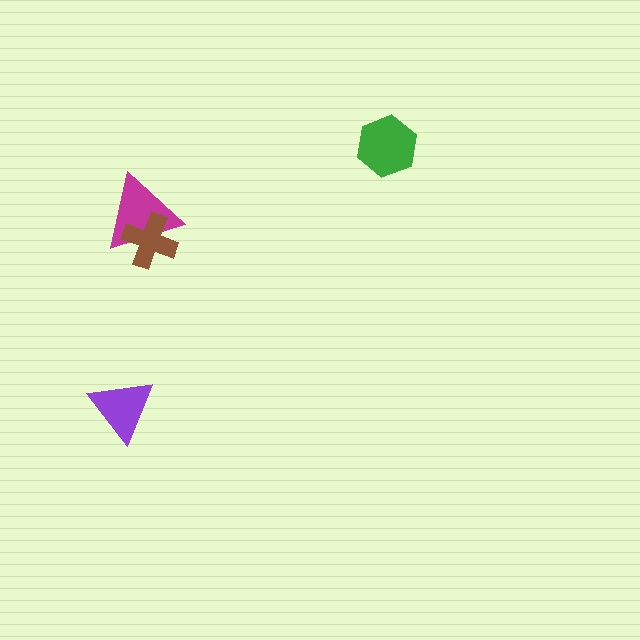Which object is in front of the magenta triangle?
The brown cross is in front of the magenta triangle.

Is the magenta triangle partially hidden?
Yes, it is partially covered by another shape.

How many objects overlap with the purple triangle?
0 objects overlap with the purple triangle.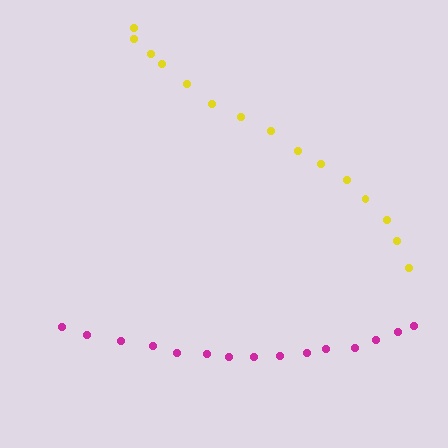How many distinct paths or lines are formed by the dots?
There are 2 distinct paths.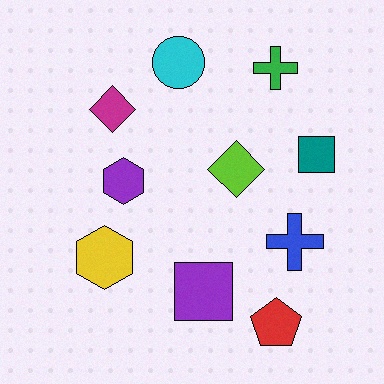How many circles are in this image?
There is 1 circle.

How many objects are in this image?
There are 10 objects.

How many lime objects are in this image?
There is 1 lime object.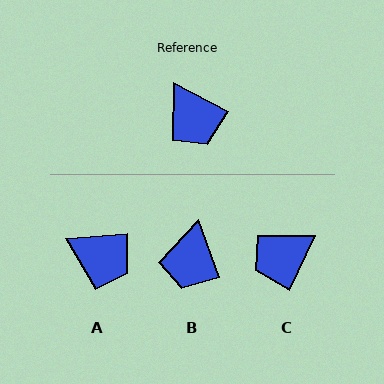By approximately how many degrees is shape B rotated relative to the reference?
Approximately 42 degrees clockwise.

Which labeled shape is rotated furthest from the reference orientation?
C, about 88 degrees away.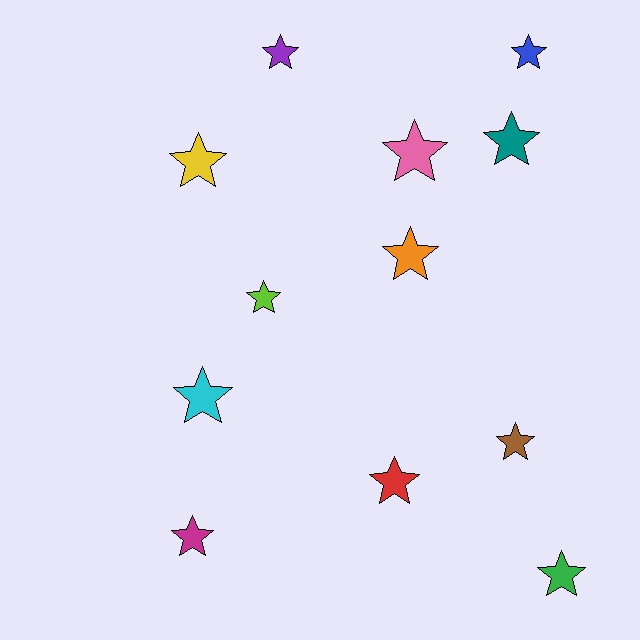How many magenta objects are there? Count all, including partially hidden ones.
There is 1 magenta object.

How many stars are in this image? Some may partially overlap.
There are 12 stars.